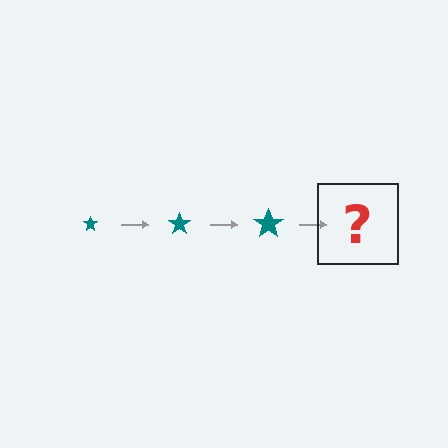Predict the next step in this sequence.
The next step is a teal star, larger than the previous one.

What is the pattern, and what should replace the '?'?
The pattern is that the star gets progressively larger each step. The '?' should be a teal star, larger than the previous one.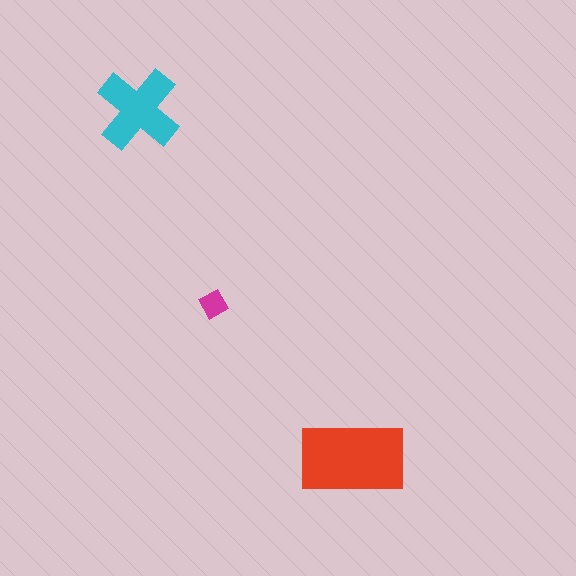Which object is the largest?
The red rectangle.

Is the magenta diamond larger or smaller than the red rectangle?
Smaller.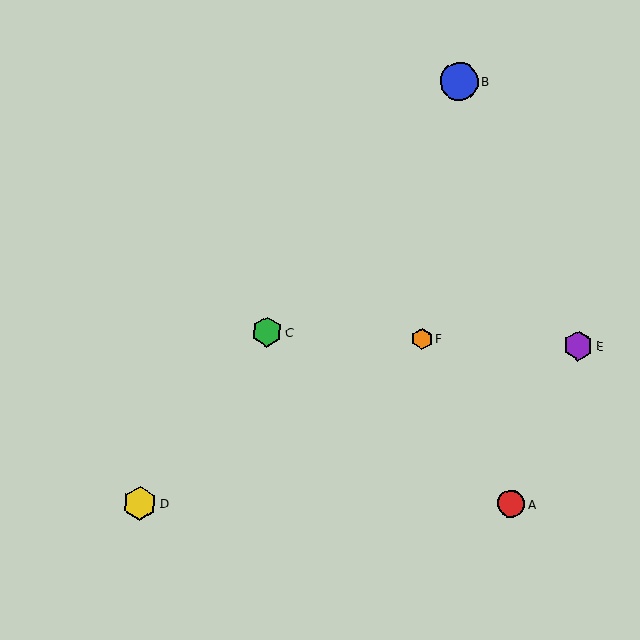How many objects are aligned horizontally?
3 objects (C, E, F) are aligned horizontally.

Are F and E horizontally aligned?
Yes, both are at y≈339.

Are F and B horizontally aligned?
No, F is at y≈339 and B is at y≈81.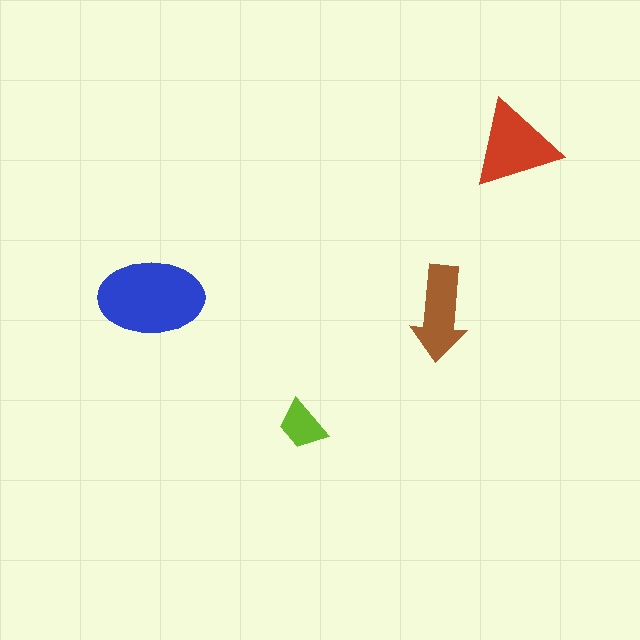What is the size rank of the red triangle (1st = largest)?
2nd.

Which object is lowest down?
The lime trapezoid is bottommost.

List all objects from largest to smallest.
The blue ellipse, the red triangle, the brown arrow, the lime trapezoid.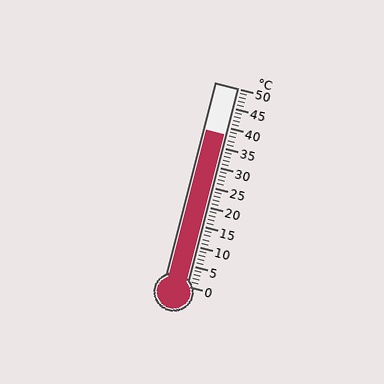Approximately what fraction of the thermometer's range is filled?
The thermometer is filled to approximately 75% of its range.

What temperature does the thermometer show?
The thermometer shows approximately 38°C.